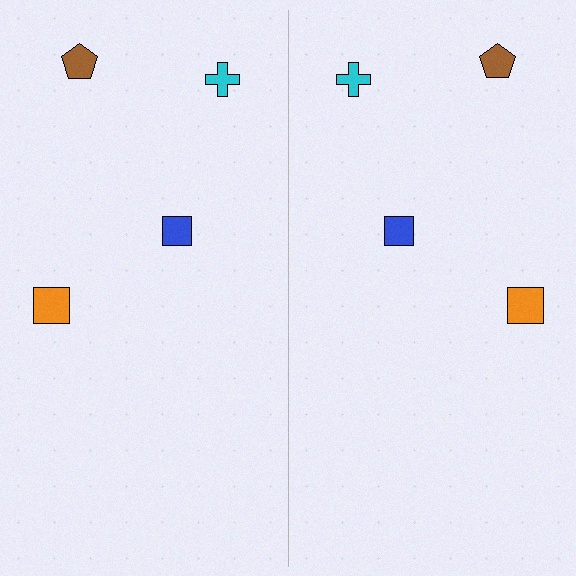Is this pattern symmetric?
Yes, this pattern has bilateral (reflection) symmetry.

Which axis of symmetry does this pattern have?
The pattern has a vertical axis of symmetry running through the center of the image.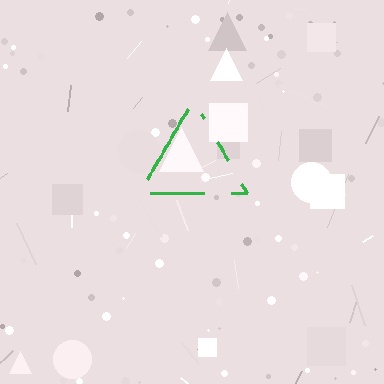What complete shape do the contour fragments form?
The contour fragments form a triangle.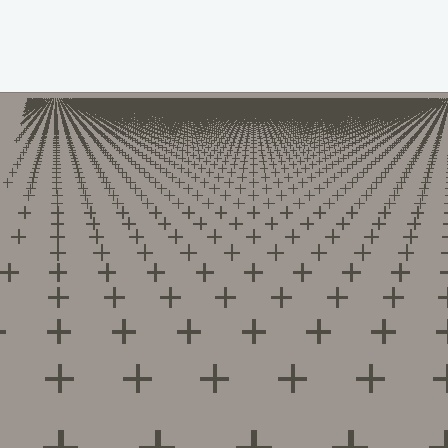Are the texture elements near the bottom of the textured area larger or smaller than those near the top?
Larger. Near the bottom, elements are closer to the viewer and appear at a bigger on-screen size.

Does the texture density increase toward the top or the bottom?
Density increases toward the top.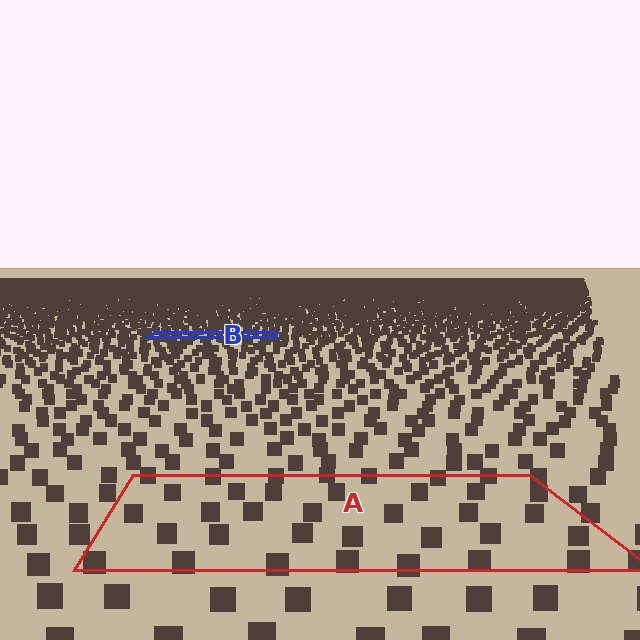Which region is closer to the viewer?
Region A is closer. The texture elements there are larger and more spread out.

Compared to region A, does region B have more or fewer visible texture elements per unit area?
Region B has more texture elements per unit area — they are packed more densely because it is farther away.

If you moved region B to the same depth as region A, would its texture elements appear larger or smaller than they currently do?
They would appear larger. At a closer depth, the same texture elements are projected at a bigger on-screen size.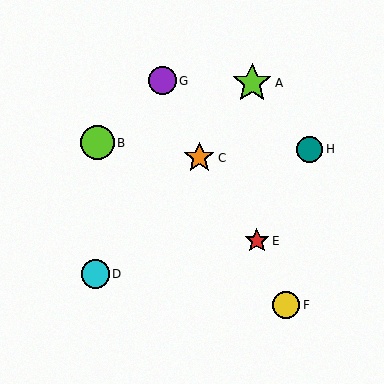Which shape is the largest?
The lime star (labeled A) is the largest.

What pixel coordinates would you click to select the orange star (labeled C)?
Click at (199, 158) to select the orange star C.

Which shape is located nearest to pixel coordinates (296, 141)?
The teal circle (labeled H) at (310, 149) is nearest to that location.